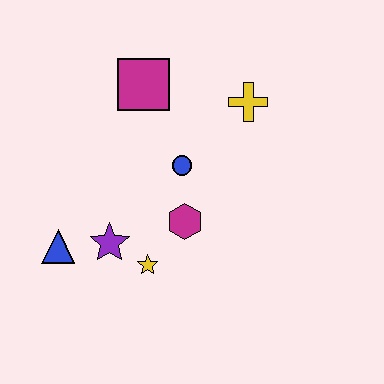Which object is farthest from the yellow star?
The yellow cross is farthest from the yellow star.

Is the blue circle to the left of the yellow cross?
Yes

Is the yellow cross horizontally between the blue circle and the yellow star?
No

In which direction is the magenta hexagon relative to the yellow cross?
The magenta hexagon is below the yellow cross.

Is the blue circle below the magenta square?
Yes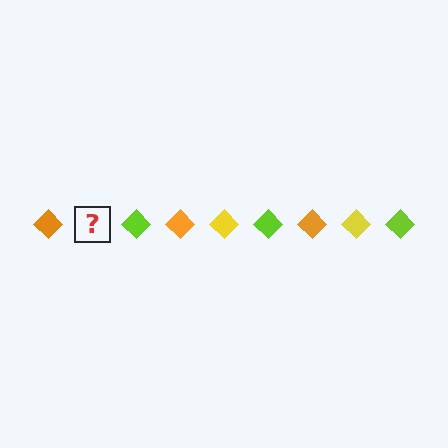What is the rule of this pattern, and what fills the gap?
The rule is that the pattern cycles through orange, yellow, lime diamonds. The gap should be filled with a yellow diamond.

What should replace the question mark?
The question mark should be replaced with a yellow diamond.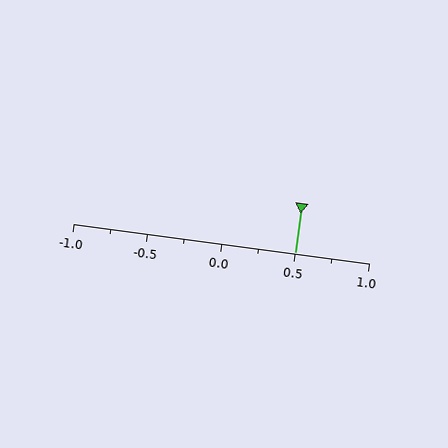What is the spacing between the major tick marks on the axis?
The major ticks are spaced 0.5 apart.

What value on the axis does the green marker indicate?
The marker indicates approximately 0.5.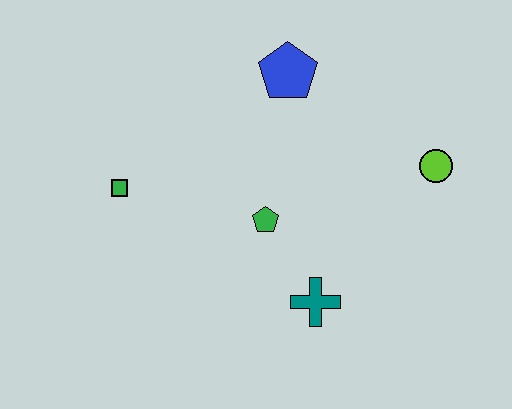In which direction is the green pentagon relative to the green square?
The green pentagon is to the right of the green square.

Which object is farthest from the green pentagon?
The lime circle is farthest from the green pentagon.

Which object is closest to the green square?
The green pentagon is closest to the green square.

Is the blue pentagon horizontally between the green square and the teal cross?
Yes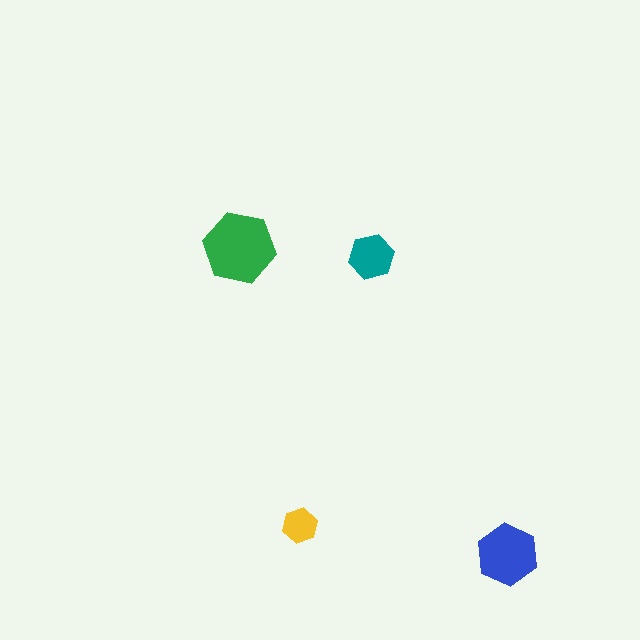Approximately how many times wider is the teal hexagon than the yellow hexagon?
About 1.5 times wider.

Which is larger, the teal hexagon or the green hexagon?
The green one.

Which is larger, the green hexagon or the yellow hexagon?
The green one.